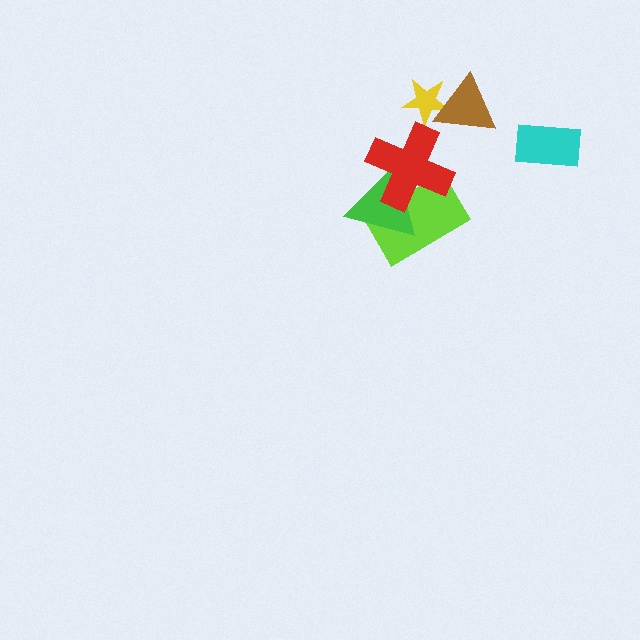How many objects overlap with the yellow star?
1 object overlaps with the yellow star.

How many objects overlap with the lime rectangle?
2 objects overlap with the lime rectangle.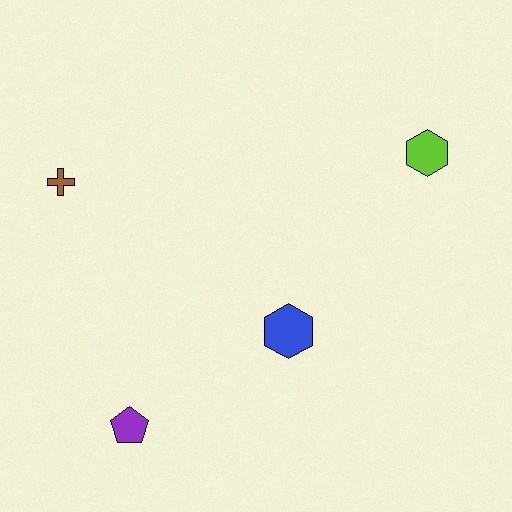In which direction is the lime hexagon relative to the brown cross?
The lime hexagon is to the right of the brown cross.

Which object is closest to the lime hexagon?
The blue hexagon is closest to the lime hexagon.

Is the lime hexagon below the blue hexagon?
No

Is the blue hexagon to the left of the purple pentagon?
No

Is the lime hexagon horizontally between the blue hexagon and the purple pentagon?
No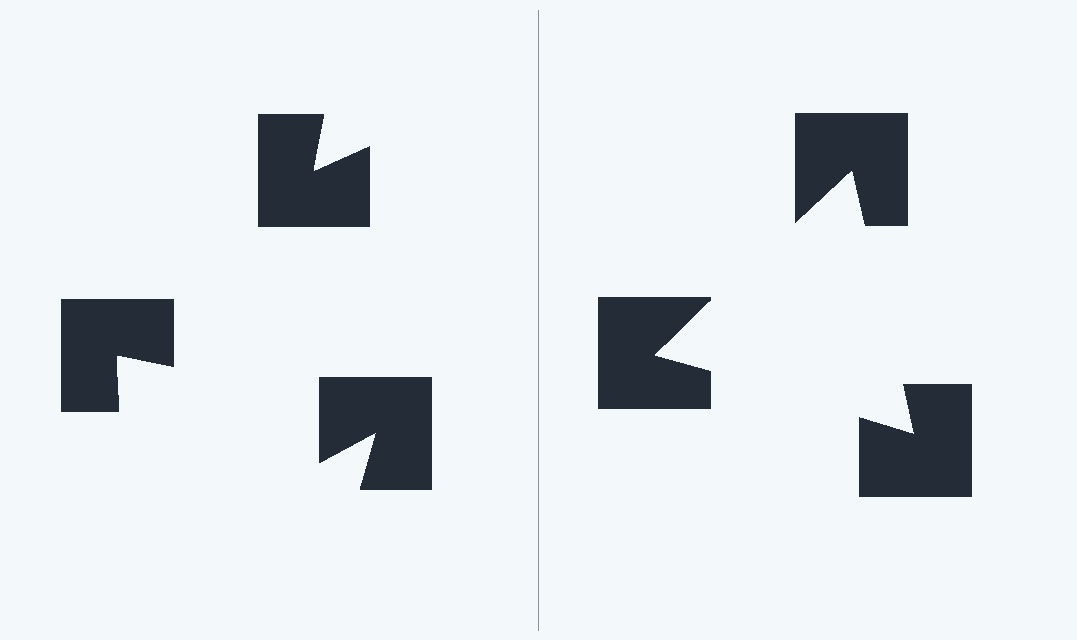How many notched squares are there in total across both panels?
6 — 3 on each side.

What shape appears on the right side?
An illusory triangle.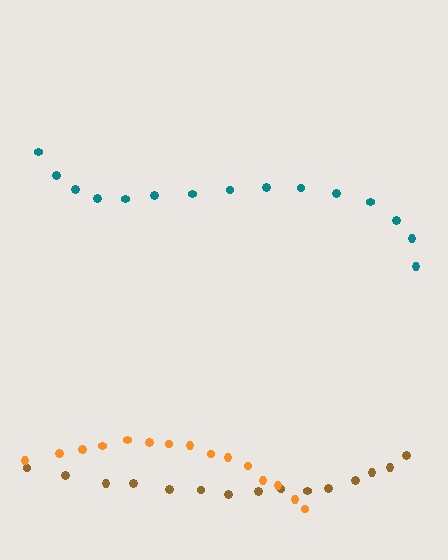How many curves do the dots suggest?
There are 3 distinct paths.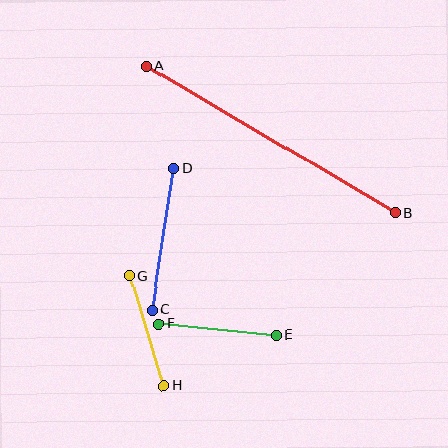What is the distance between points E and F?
The distance is approximately 118 pixels.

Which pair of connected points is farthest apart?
Points A and B are farthest apart.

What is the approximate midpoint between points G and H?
The midpoint is at approximately (147, 330) pixels.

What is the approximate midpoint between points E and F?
The midpoint is at approximately (218, 330) pixels.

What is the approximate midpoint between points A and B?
The midpoint is at approximately (270, 139) pixels.